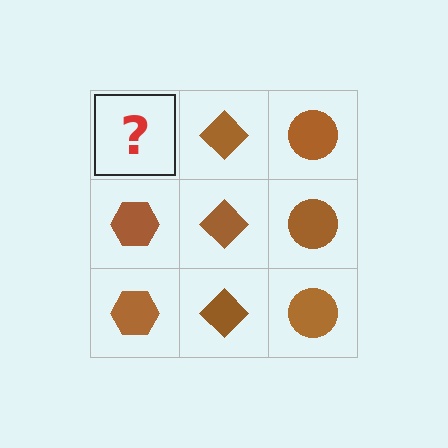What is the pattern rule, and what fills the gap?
The rule is that each column has a consistent shape. The gap should be filled with a brown hexagon.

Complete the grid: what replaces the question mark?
The question mark should be replaced with a brown hexagon.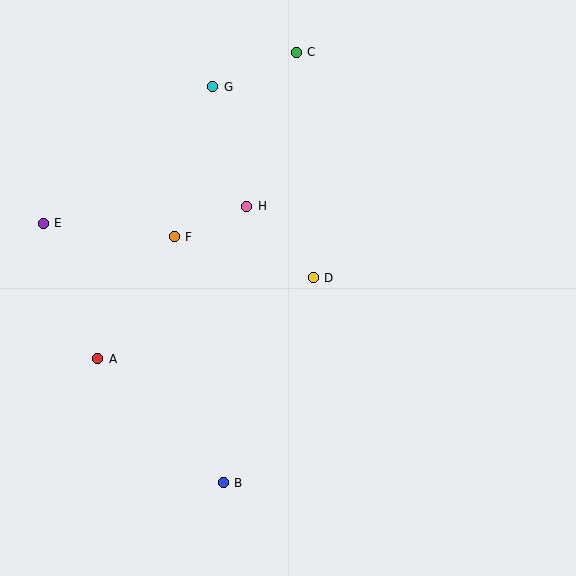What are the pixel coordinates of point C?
Point C is at (296, 52).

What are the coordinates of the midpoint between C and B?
The midpoint between C and B is at (260, 268).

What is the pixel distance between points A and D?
The distance between A and D is 230 pixels.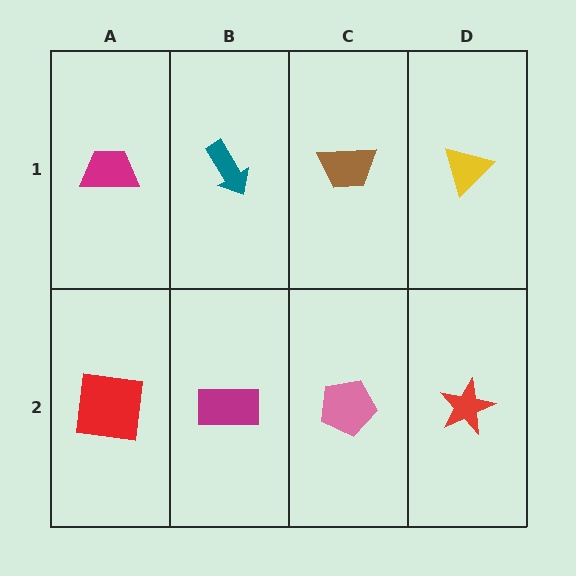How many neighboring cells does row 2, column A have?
2.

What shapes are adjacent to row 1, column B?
A magenta rectangle (row 2, column B), a magenta trapezoid (row 1, column A), a brown trapezoid (row 1, column C).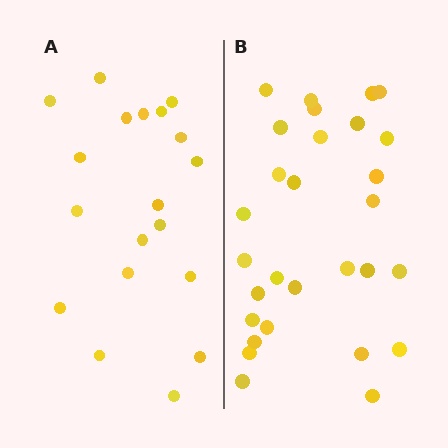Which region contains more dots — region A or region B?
Region B (the right region) has more dots.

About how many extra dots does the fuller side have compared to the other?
Region B has roughly 10 or so more dots than region A.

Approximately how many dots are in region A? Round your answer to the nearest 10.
About 20 dots. (The exact count is 19, which rounds to 20.)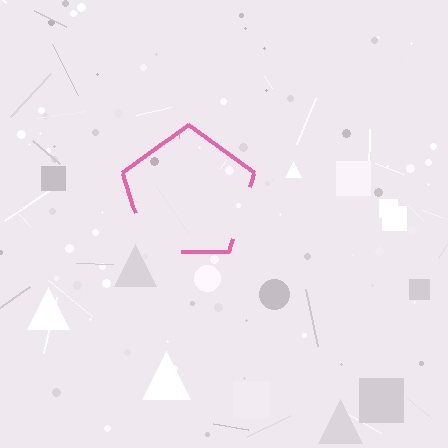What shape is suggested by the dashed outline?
The dashed outline suggests a pentagon.